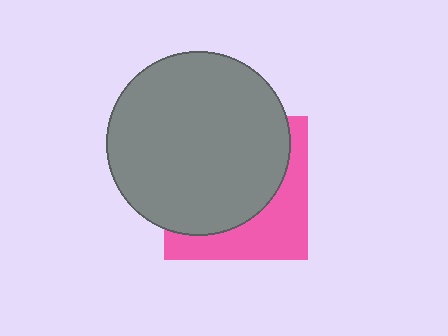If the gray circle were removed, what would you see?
You would see the complete pink square.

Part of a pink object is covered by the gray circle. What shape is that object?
It is a square.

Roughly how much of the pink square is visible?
A small part of it is visible (roughly 35%).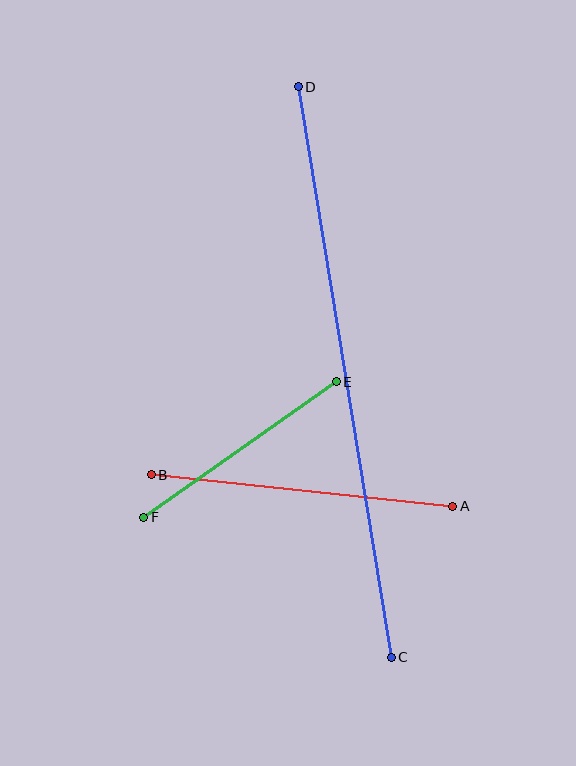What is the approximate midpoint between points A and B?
The midpoint is at approximately (302, 491) pixels.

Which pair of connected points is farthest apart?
Points C and D are farthest apart.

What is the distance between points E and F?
The distance is approximately 236 pixels.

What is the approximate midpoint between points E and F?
The midpoint is at approximately (240, 450) pixels.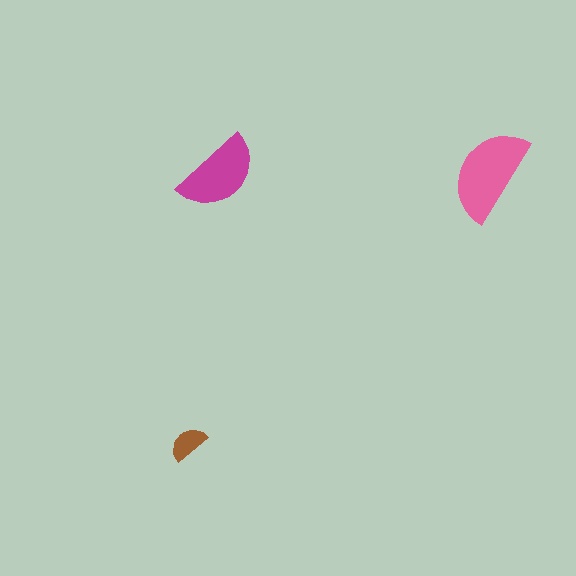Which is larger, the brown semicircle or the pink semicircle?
The pink one.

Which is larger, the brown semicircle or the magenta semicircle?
The magenta one.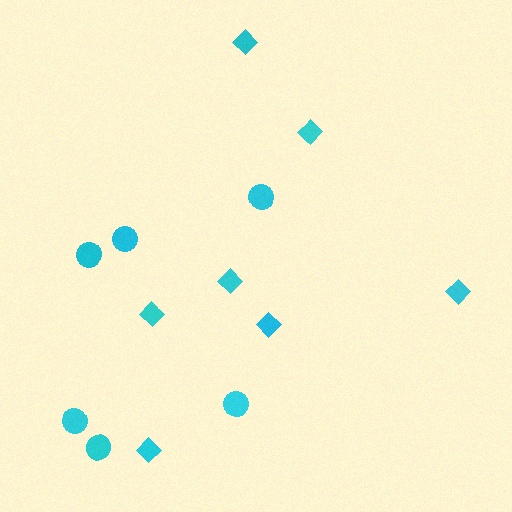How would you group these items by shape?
There are 2 groups: one group of circles (6) and one group of diamonds (7).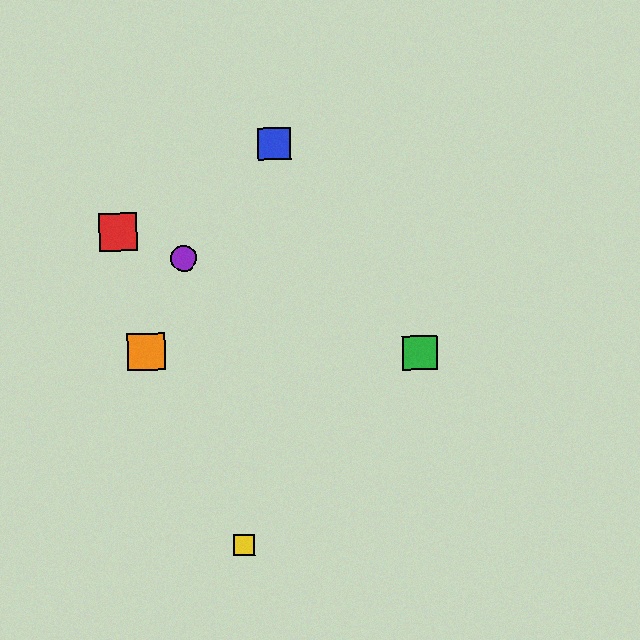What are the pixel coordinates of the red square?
The red square is at (118, 232).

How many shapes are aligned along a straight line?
3 shapes (the red square, the green square, the purple circle) are aligned along a straight line.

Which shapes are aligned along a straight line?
The red square, the green square, the purple circle are aligned along a straight line.